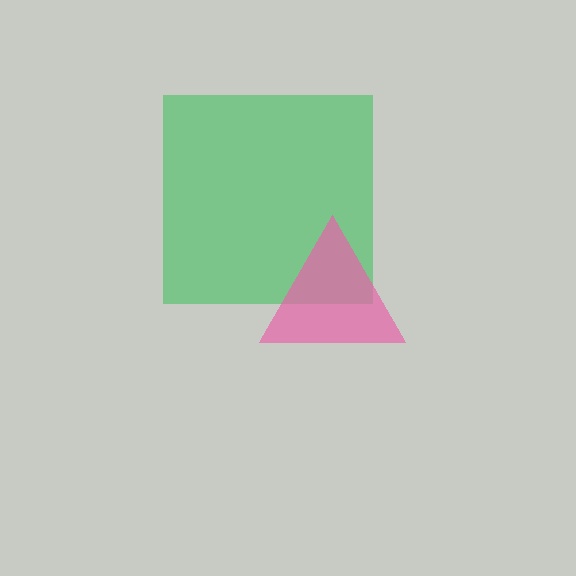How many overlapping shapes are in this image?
There are 2 overlapping shapes in the image.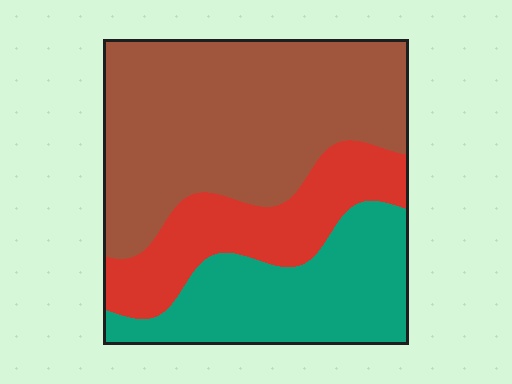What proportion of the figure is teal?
Teal covers about 30% of the figure.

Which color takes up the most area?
Brown, at roughly 50%.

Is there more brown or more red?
Brown.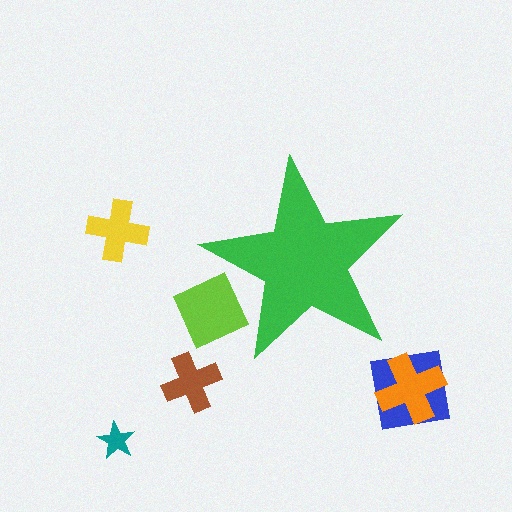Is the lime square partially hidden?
Yes, the lime square is partially hidden behind the green star.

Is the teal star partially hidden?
No, the teal star is fully visible.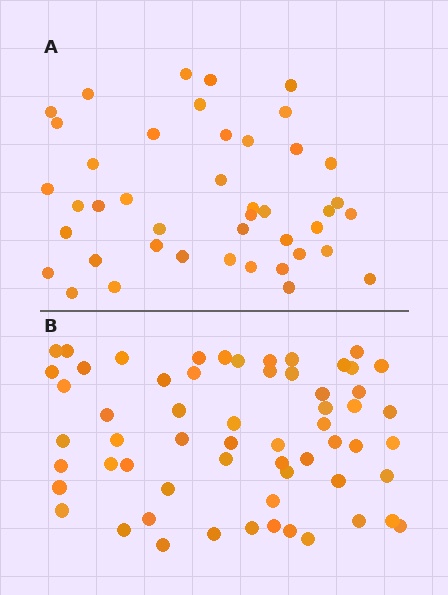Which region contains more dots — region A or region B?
Region B (the bottom region) has more dots.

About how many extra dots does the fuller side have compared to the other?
Region B has approximately 15 more dots than region A.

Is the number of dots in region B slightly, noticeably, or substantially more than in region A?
Region B has noticeably more, but not dramatically so. The ratio is roughly 1.4 to 1.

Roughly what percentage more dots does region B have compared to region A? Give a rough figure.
About 40% more.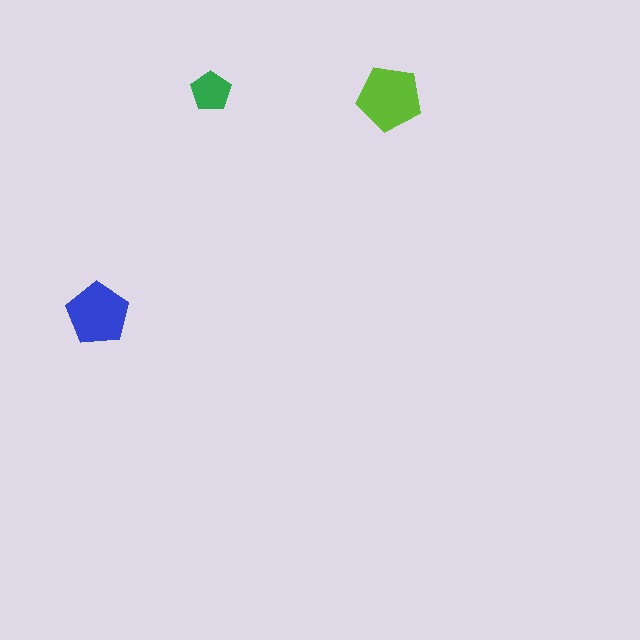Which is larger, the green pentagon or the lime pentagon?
The lime one.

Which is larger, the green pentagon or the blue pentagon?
The blue one.